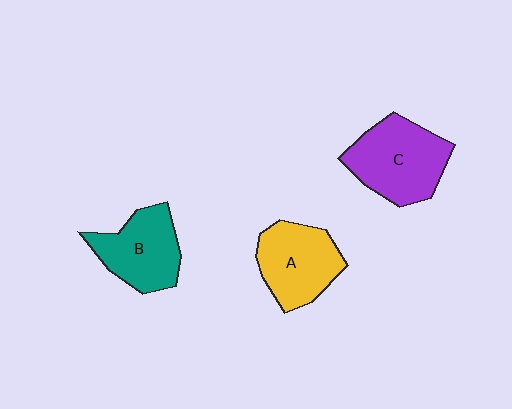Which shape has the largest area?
Shape C (purple).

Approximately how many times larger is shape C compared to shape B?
Approximately 1.2 times.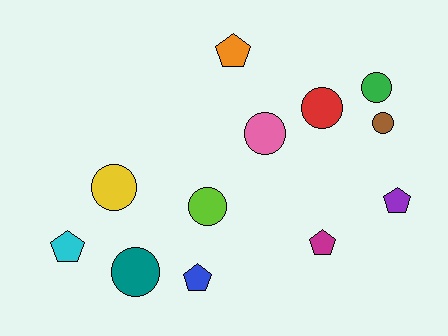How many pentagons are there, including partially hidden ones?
There are 5 pentagons.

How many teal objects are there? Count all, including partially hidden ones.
There is 1 teal object.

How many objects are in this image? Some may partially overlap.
There are 12 objects.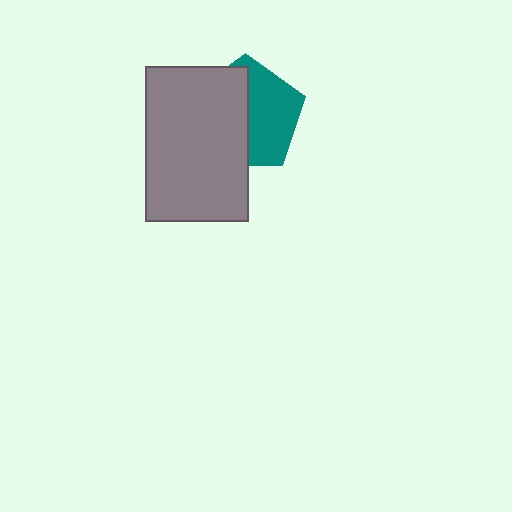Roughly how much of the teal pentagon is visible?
About half of it is visible (roughly 47%).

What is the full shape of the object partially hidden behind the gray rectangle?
The partially hidden object is a teal pentagon.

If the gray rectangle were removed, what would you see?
You would see the complete teal pentagon.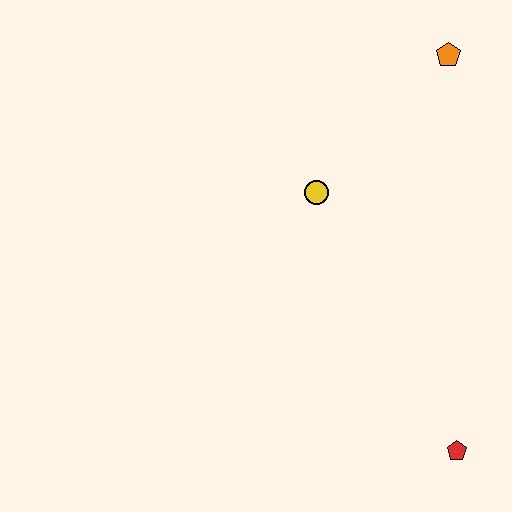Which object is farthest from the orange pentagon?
The red pentagon is farthest from the orange pentagon.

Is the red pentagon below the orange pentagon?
Yes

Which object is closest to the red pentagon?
The yellow circle is closest to the red pentagon.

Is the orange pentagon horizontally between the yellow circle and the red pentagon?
Yes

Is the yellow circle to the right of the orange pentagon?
No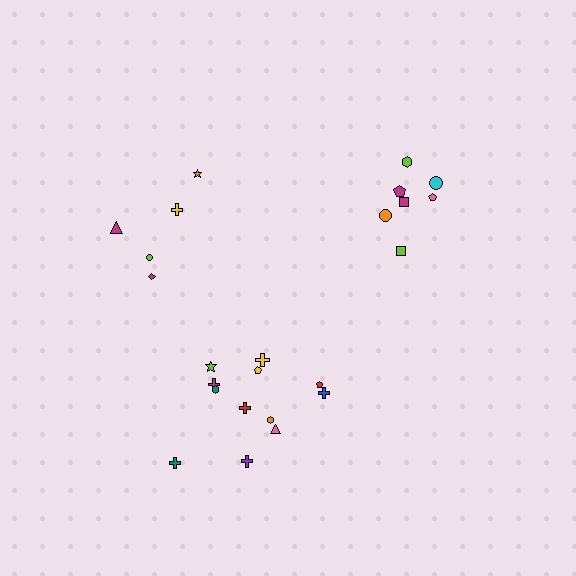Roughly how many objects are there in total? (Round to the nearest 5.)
Roughly 25 objects in total.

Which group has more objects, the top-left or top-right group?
The top-right group.